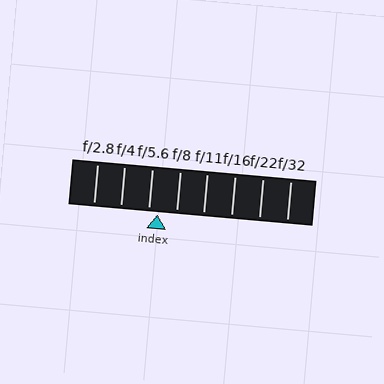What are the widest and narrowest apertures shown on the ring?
The widest aperture shown is f/2.8 and the narrowest is f/32.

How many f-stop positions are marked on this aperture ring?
There are 8 f-stop positions marked.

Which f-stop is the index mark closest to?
The index mark is closest to f/5.6.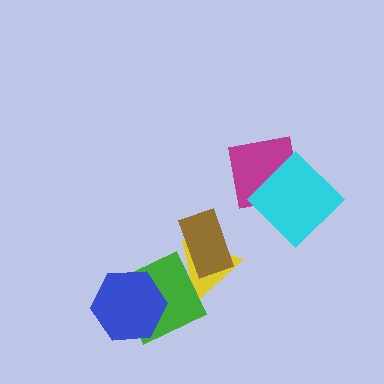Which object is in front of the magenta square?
The cyan diamond is in front of the magenta square.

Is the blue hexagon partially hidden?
No, no other shape covers it.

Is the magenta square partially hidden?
Yes, it is partially covered by another shape.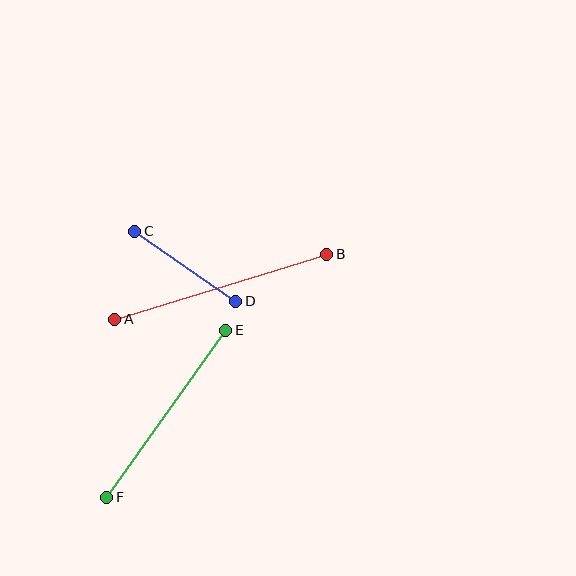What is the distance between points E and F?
The distance is approximately 205 pixels.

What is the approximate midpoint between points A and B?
The midpoint is at approximately (221, 287) pixels.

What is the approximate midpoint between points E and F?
The midpoint is at approximately (166, 414) pixels.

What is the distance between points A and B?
The distance is approximately 222 pixels.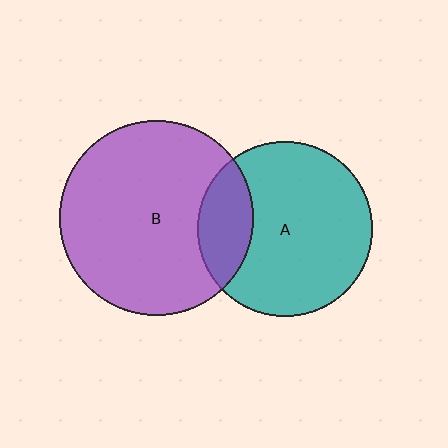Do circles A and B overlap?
Yes.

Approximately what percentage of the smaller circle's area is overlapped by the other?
Approximately 20%.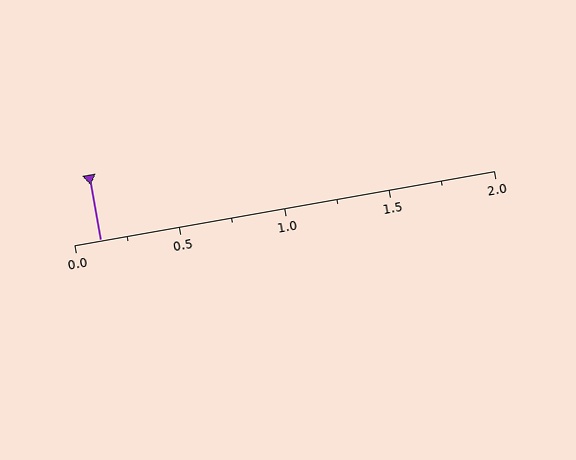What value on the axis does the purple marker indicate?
The marker indicates approximately 0.12.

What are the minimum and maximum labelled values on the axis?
The axis runs from 0.0 to 2.0.